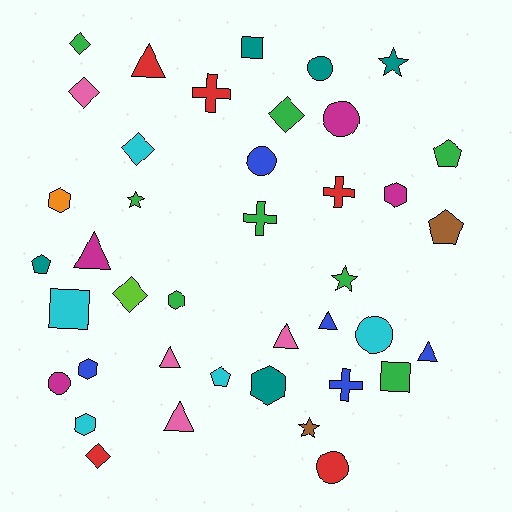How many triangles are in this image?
There are 7 triangles.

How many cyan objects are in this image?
There are 5 cyan objects.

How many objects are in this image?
There are 40 objects.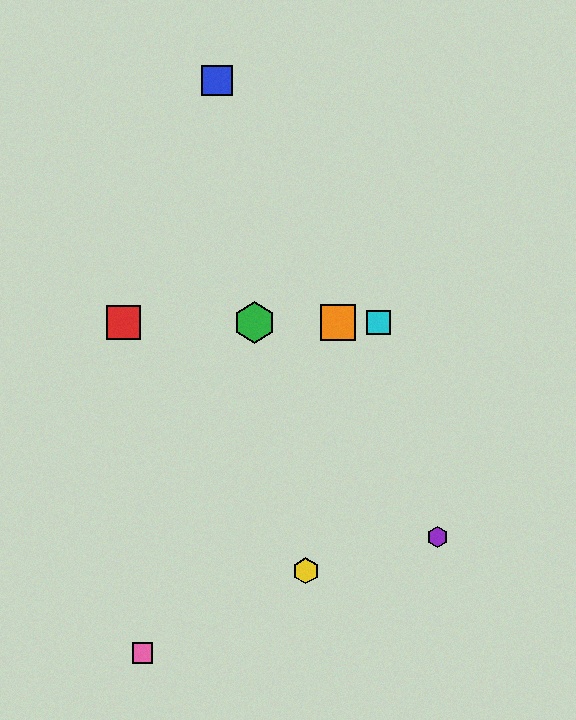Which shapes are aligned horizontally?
The red square, the green hexagon, the orange square, the cyan square are aligned horizontally.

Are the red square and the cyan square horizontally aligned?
Yes, both are at y≈322.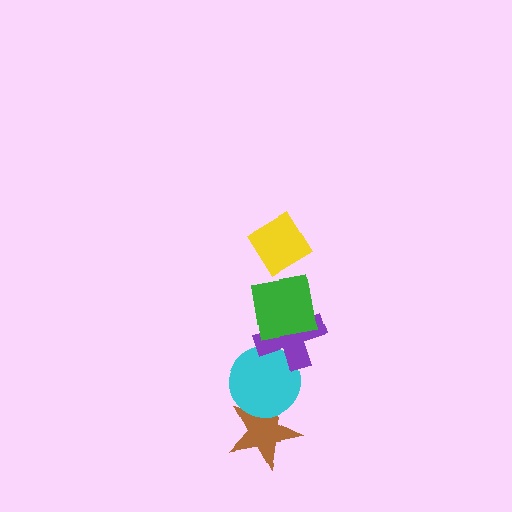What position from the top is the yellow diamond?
The yellow diamond is 1st from the top.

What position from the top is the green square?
The green square is 2nd from the top.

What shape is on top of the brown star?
The cyan circle is on top of the brown star.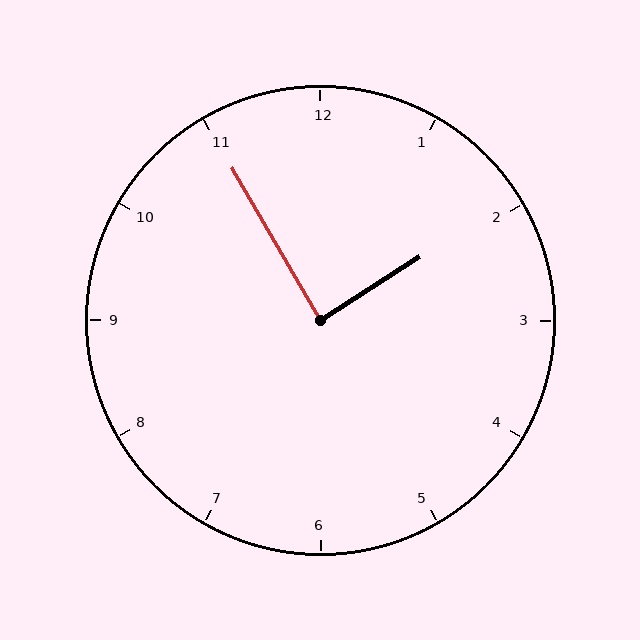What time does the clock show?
1:55.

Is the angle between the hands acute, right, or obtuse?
It is right.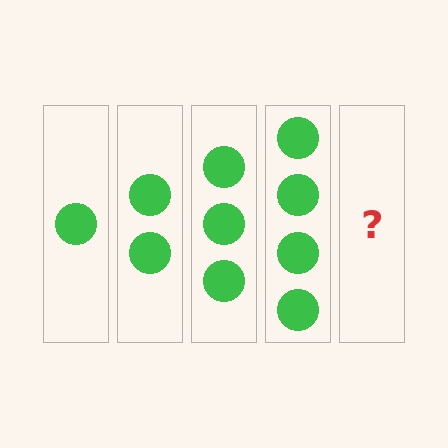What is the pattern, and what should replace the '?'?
The pattern is that each step adds one more circle. The '?' should be 5 circles.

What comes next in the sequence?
The next element should be 5 circles.